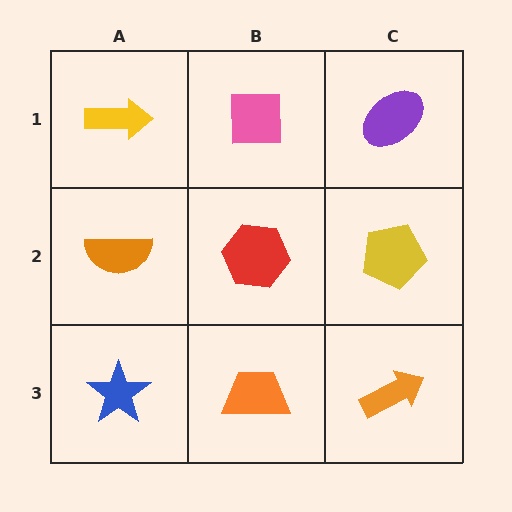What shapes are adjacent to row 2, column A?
A yellow arrow (row 1, column A), a blue star (row 3, column A), a red hexagon (row 2, column B).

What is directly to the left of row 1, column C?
A pink square.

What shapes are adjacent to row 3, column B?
A red hexagon (row 2, column B), a blue star (row 3, column A), an orange arrow (row 3, column C).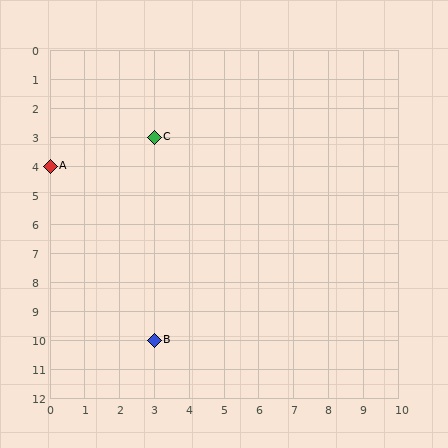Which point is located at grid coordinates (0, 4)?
Point A is at (0, 4).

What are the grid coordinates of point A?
Point A is at grid coordinates (0, 4).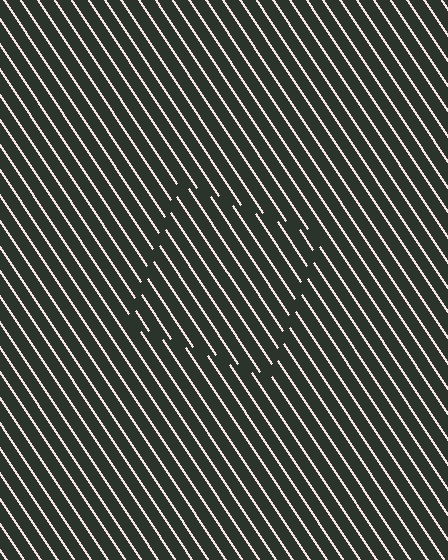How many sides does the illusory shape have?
4 sides — the line-ends trace a square.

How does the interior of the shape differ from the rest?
The interior of the shape contains the same grating, shifted by half a period — the contour is defined by the phase discontinuity where line-ends from the inner and outer gratings abut.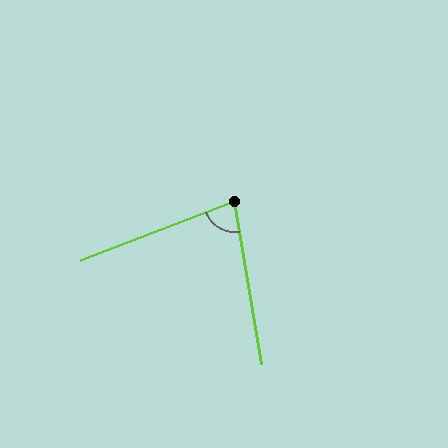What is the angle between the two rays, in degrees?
Approximately 78 degrees.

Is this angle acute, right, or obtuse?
It is acute.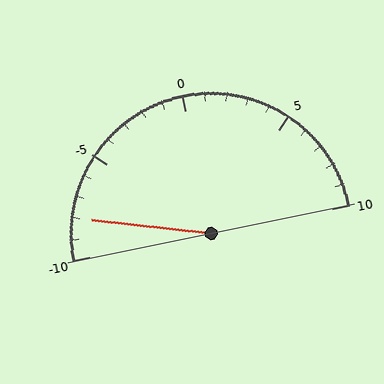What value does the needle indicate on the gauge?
The needle indicates approximately -8.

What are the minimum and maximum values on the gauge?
The gauge ranges from -10 to 10.